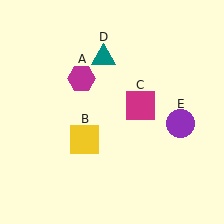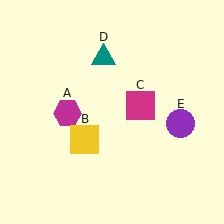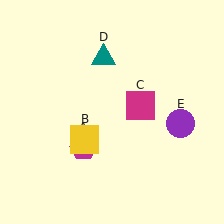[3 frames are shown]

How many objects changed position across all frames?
1 object changed position: magenta hexagon (object A).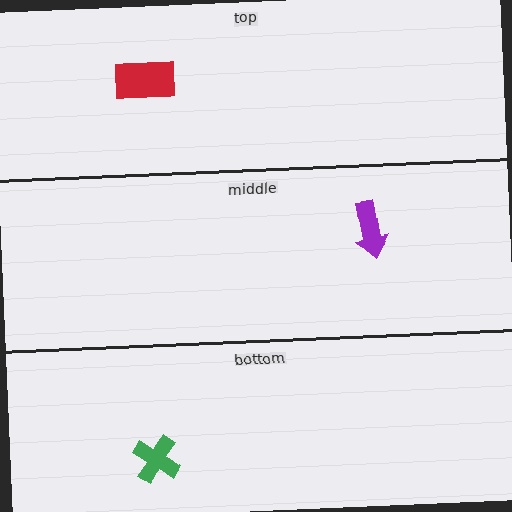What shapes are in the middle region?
The purple arrow.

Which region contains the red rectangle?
The top region.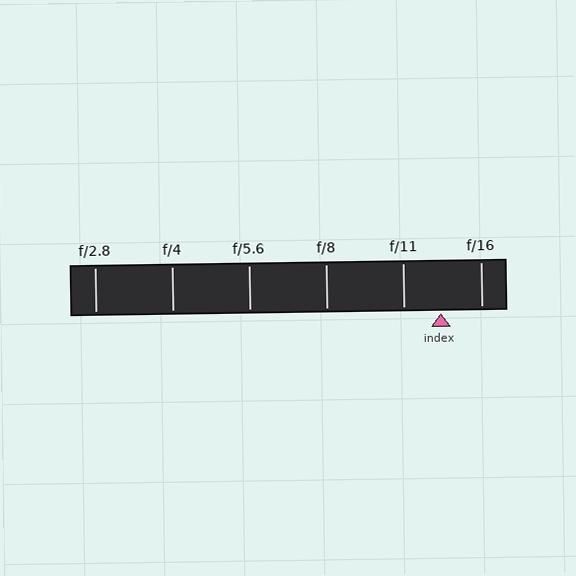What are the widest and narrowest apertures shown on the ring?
The widest aperture shown is f/2.8 and the narrowest is f/16.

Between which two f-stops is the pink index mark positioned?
The index mark is between f/11 and f/16.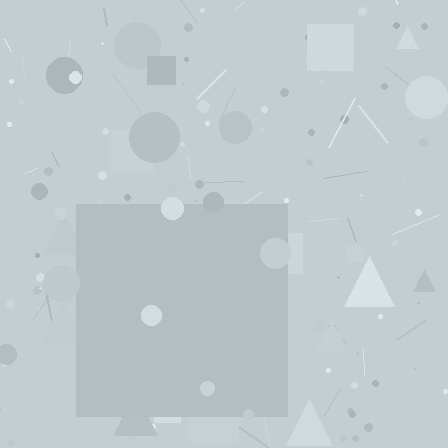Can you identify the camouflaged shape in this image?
The camouflaged shape is a square.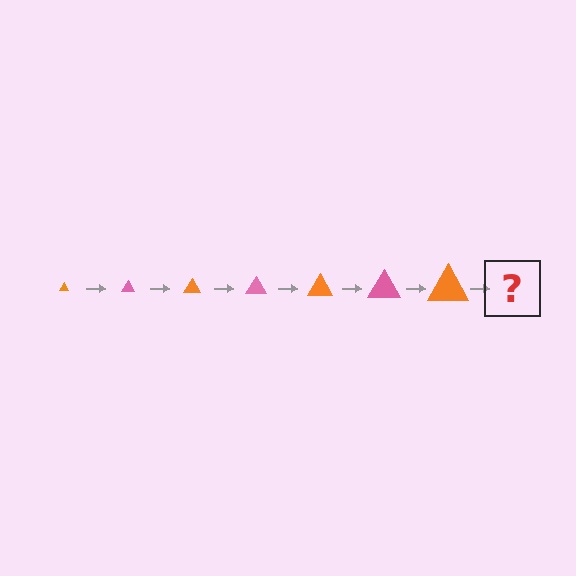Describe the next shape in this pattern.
It should be a pink triangle, larger than the previous one.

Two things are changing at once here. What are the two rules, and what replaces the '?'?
The two rules are that the triangle grows larger each step and the color cycles through orange and pink. The '?' should be a pink triangle, larger than the previous one.